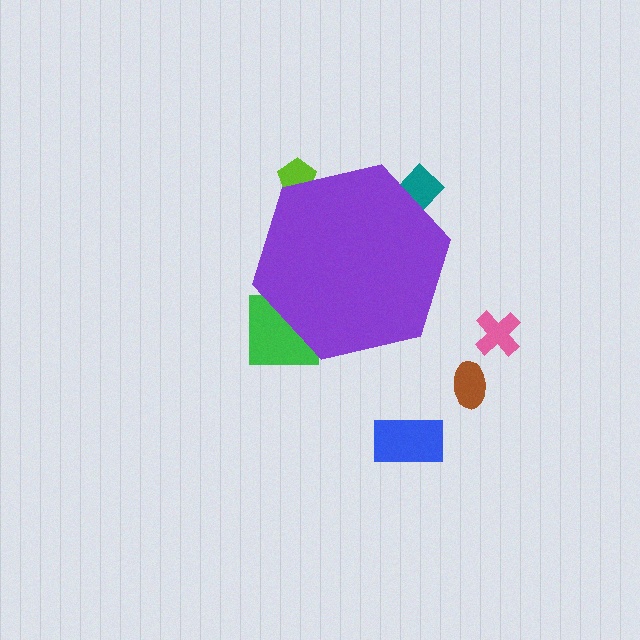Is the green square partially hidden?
Yes, the green square is partially hidden behind the purple hexagon.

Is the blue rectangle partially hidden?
No, the blue rectangle is fully visible.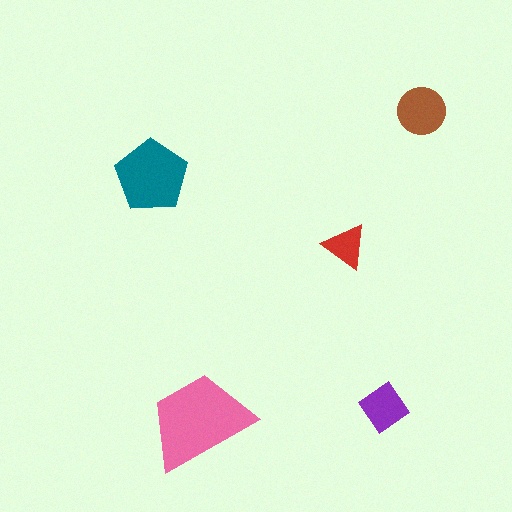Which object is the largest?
The pink trapezoid.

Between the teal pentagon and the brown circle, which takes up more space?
The teal pentagon.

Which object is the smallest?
The red triangle.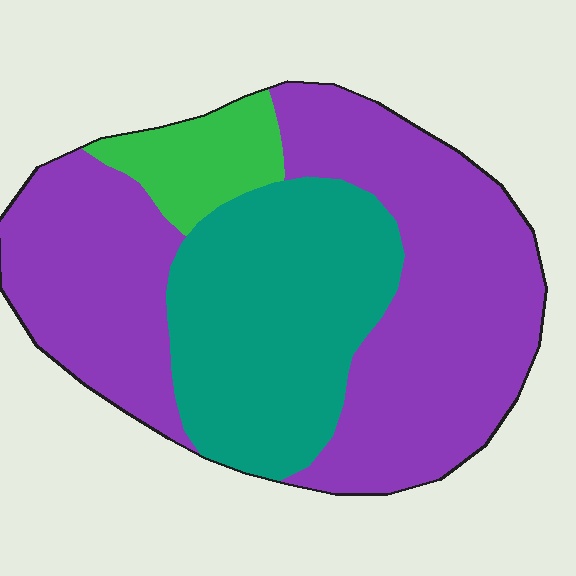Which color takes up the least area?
Green, at roughly 10%.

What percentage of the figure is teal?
Teal covers roughly 30% of the figure.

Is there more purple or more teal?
Purple.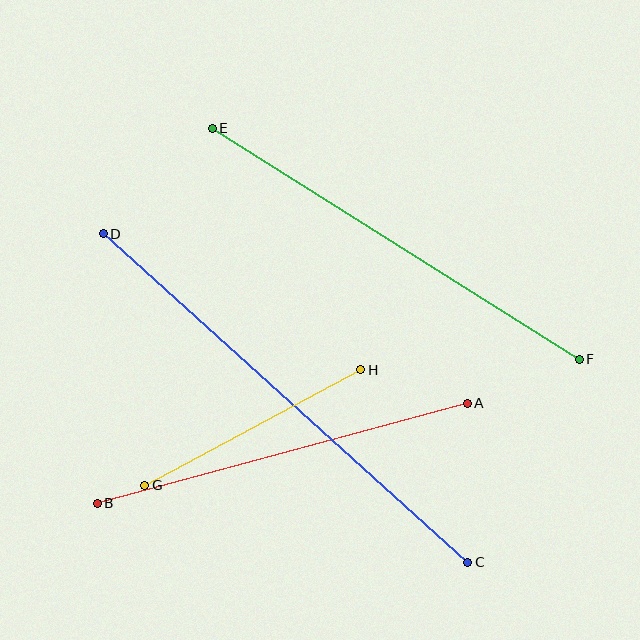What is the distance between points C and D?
The distance is approximately 491 pixels.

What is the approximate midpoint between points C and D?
The midpoint is at approximately (285, 398) pixels.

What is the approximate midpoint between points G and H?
The midpoint is at approximately (253, 428) pixels.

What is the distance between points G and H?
The distance is approximately 245 pixels.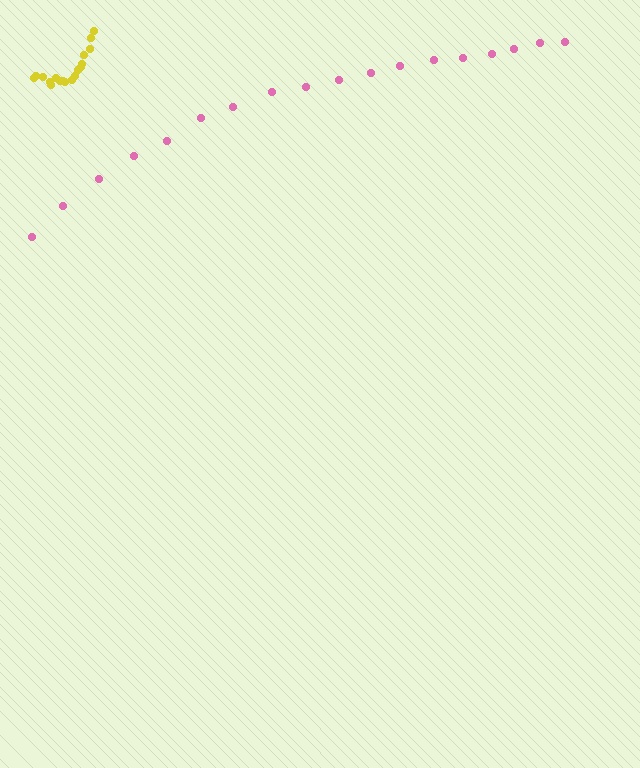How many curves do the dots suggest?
There are 2 distinct paths.